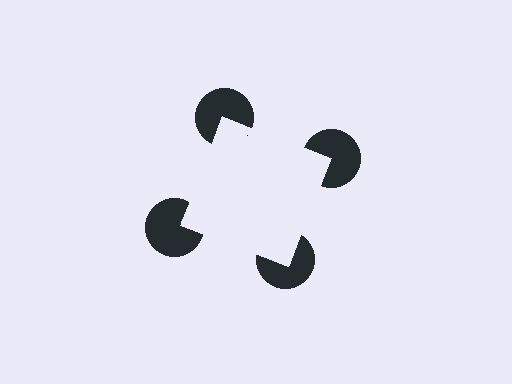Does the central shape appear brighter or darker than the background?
It typically appears slightly brighter than the background, even though no actual brightness change is drawn.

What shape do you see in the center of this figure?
An illusory square — its edges are inferred from the aligned wedge cuts in the pac-man discs, not physically drawn.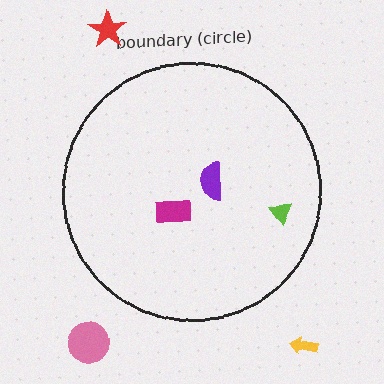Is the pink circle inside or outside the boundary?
Outside.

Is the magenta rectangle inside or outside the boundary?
Inside.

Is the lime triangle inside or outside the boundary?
Inside.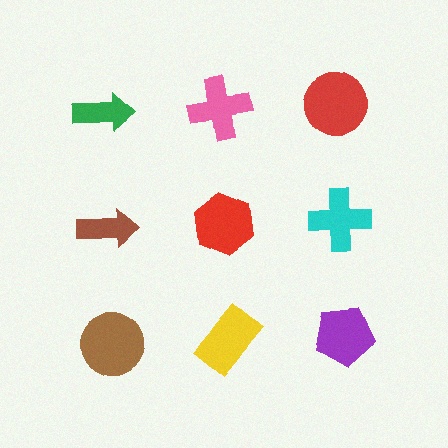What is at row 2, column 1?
A brown arrow.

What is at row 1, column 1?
A green arrow.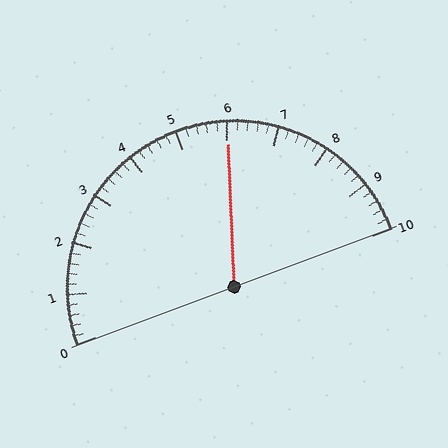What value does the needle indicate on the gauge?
The needle indicates approximately 6.0.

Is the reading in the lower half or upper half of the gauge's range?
The reading is in the upper half of the range (0 to 10).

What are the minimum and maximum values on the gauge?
The gauge ranges from 0 to 10.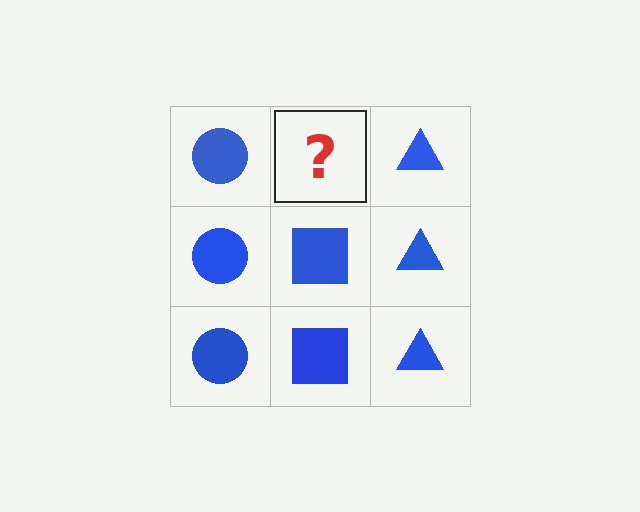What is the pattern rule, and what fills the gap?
The rule is that each column has a consistent shape. The gap should be filled with a blue square.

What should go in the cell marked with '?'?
The missing cell should contain a blue square.